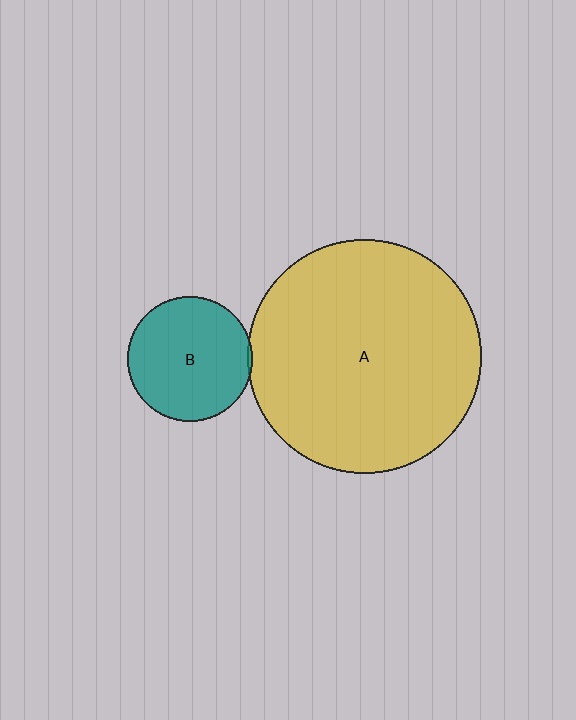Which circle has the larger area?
Circle A (yellow).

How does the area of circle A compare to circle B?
Approximately 3.5 times.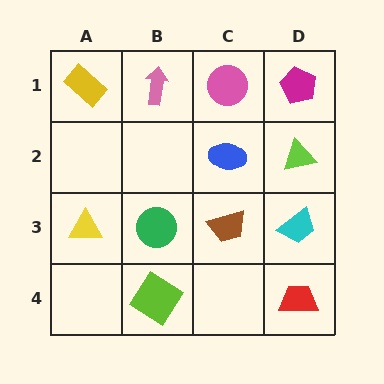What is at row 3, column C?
A brown trapezoid.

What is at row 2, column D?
A lime triangle.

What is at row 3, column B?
A green circle.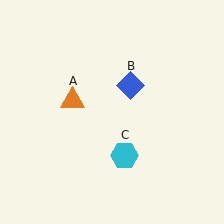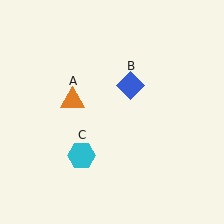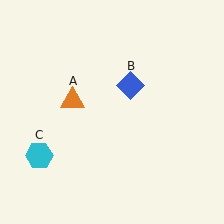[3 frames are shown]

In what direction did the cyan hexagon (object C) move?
The cyan hexagon (object C) moved left.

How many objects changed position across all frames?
1 object changed position: cyan hexagon (object C).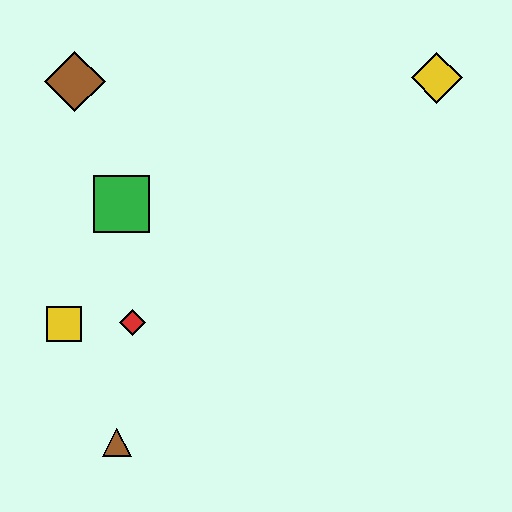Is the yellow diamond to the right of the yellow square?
Yes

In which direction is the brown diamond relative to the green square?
The brown diamond is above the green square.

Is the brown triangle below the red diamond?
Yes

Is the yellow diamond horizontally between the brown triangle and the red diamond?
No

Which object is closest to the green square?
The red diamond is closest to the green square.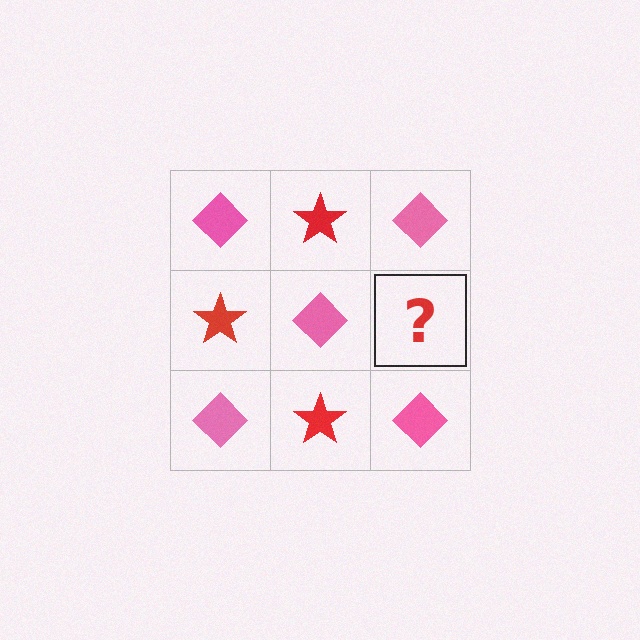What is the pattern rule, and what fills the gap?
The rule is that it alternates pink diamond and red star in a checkerboard pattern. The gap should be filled with a red star.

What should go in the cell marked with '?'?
The missing cell should contain a red star.